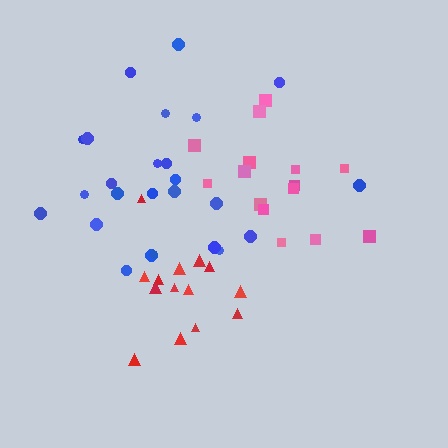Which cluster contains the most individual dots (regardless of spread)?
Blue (25).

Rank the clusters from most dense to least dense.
red, blue, pink.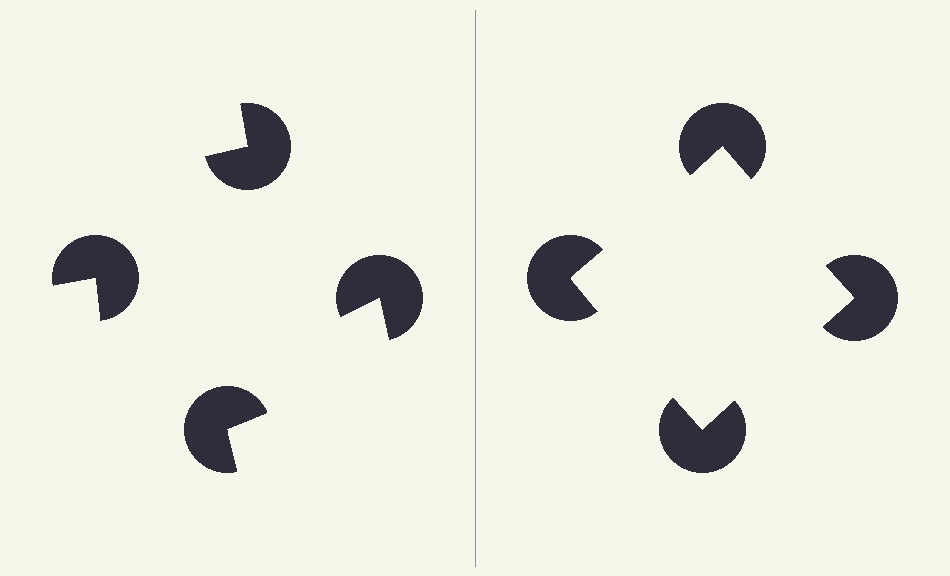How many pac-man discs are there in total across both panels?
8 — 4 on each side.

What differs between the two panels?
The pac-man discs are positioned identically on both sides; only the wedge orientations differ. On the right they align to a square; on the left they are misaligned.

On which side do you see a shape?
An illusory square appears on the right side. On the left side the wedge cuts are rotated, so no coherent shape forms.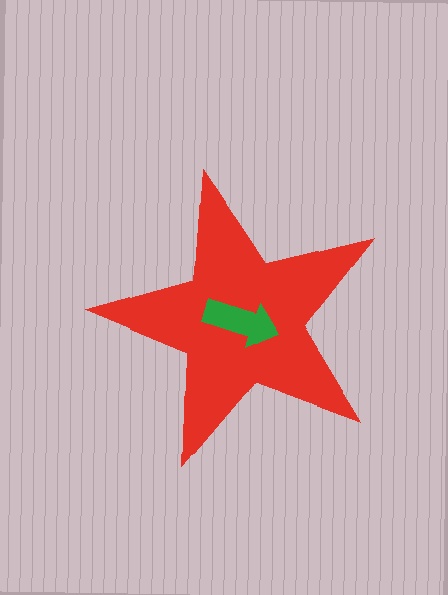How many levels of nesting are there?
2.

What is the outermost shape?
The red star.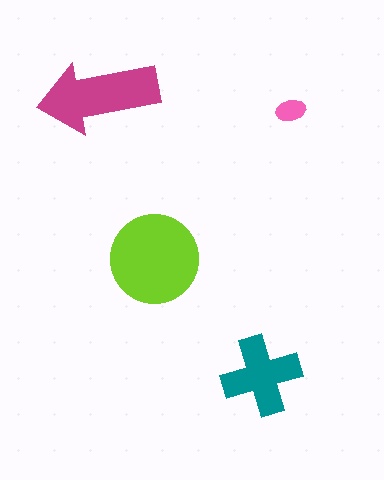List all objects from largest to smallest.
The lime circle, the magenta arrow, the teal cross, the pink ellipse.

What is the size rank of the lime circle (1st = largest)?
1st.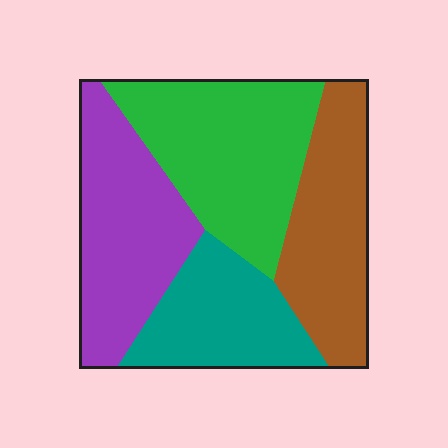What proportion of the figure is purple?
Purple covers 27% of the figure.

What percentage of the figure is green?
Green takes up about one third (1/3) of the figure.